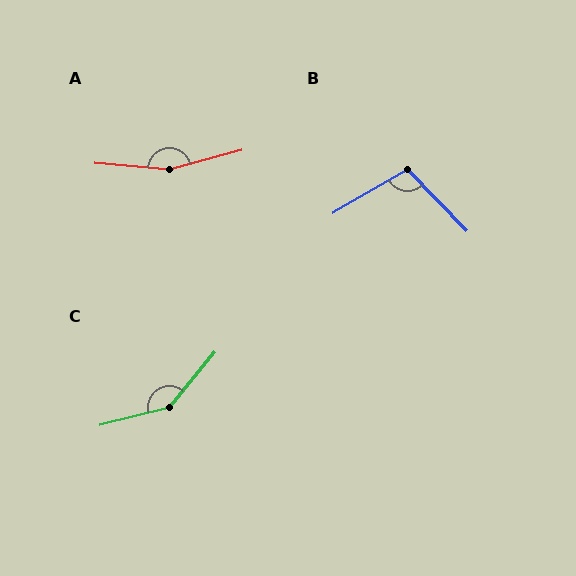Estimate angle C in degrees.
Approximately 143 degrees.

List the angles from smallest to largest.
B (104°), C (143°), A (160°).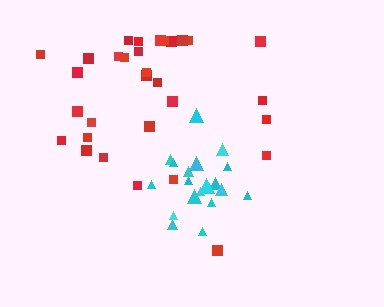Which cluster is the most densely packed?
Cyan.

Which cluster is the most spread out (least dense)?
Red.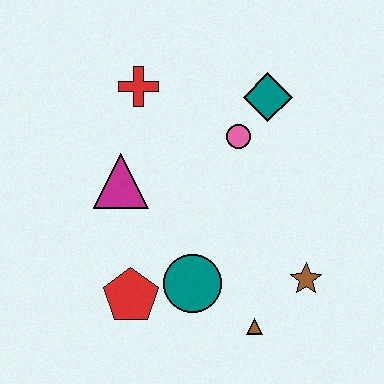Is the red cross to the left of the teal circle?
Yes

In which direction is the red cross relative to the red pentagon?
The red cross is above the red pentagon.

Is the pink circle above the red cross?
No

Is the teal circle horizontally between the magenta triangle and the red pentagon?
No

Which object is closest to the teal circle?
The red pentagon is closest to the teal circle.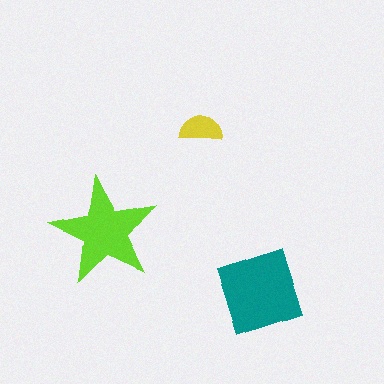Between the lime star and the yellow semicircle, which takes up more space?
The lime star.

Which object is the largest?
The teal diamond.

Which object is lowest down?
The teal diamond is bottommost.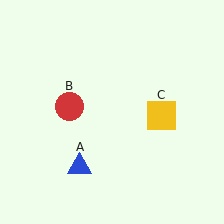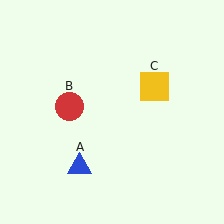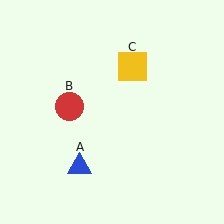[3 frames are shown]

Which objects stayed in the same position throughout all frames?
Blue triangle (object A) and red circle (object B) remained stationary.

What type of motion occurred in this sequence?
The yellow square (object C) rotated counterclockwise around the center of the scene.